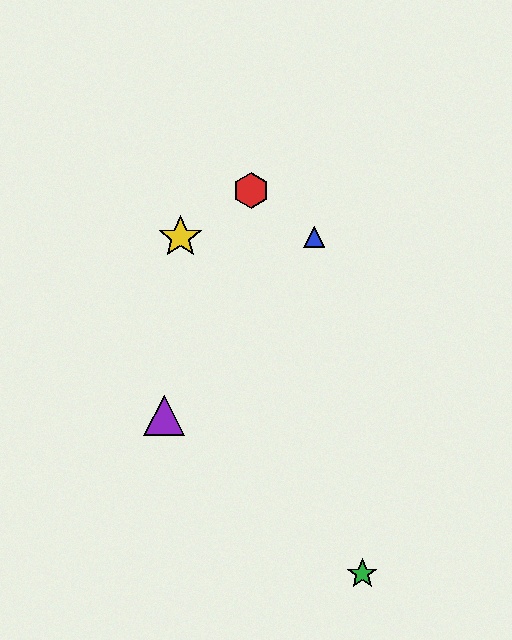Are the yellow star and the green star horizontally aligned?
No, the yellow star is at y≈237 and the green star is at y≈574.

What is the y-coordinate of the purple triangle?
The purple triangle is at y≈415.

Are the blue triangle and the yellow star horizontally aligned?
Yes, both are at y≈237.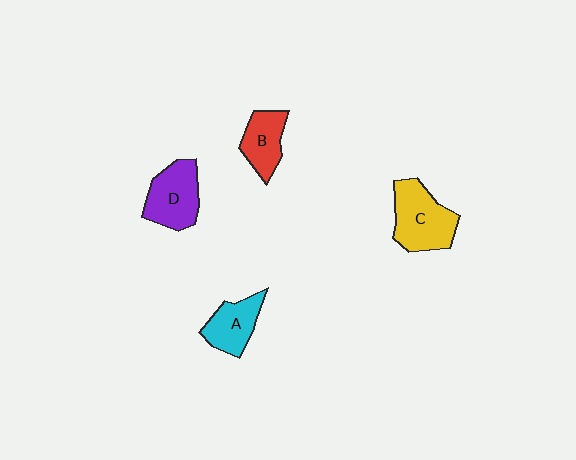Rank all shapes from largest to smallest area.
From largest to smallest: C (yellow), D (purple), A (cyan), B (red).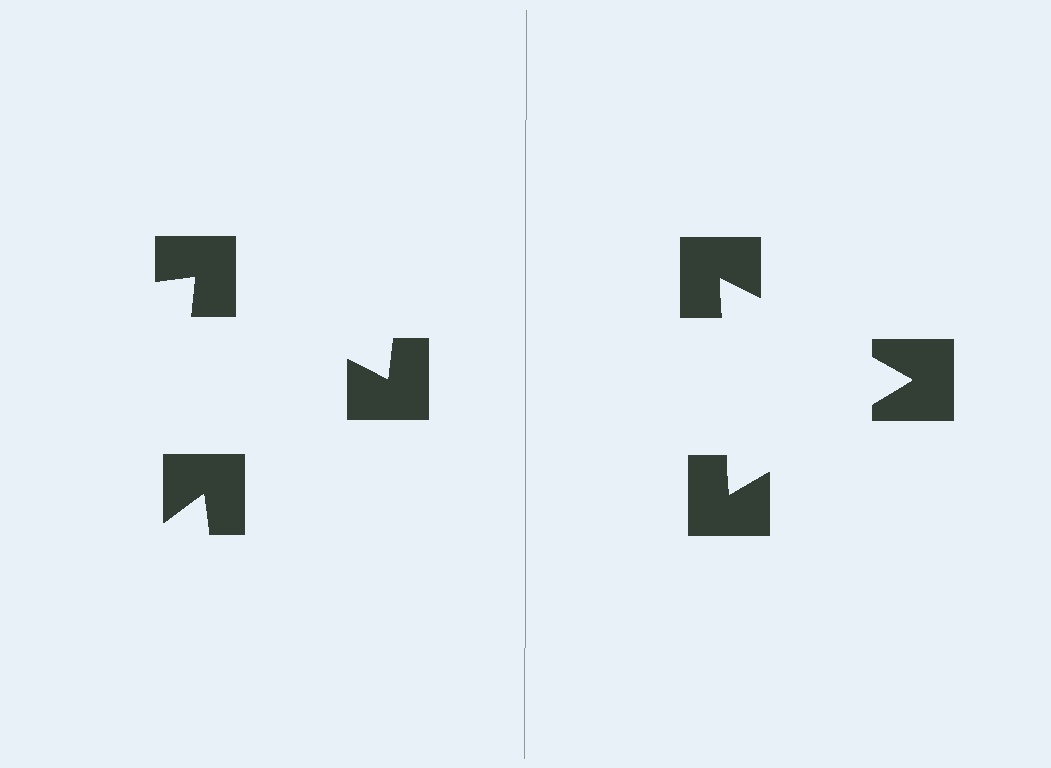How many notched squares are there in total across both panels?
6 — 3 on each side.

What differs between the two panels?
The notched squares are positioned identically on both sides; only the wedge orientations differ. On the right they align to a triangle; on the left they are misaligned.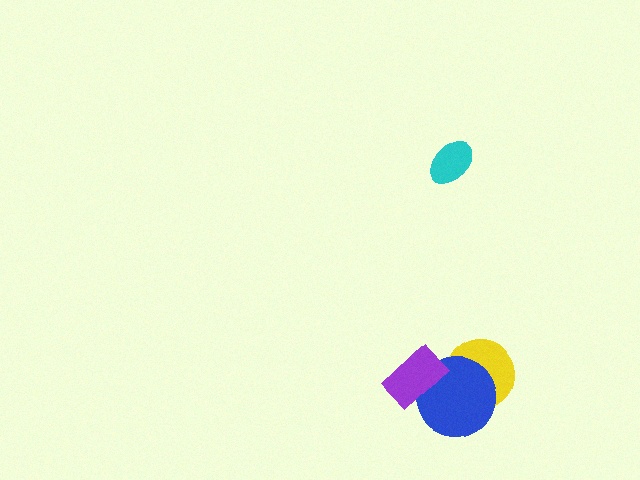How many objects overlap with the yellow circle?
1 object overlaps with the yellow circle.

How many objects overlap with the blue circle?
2 objects overlap with the blue circle.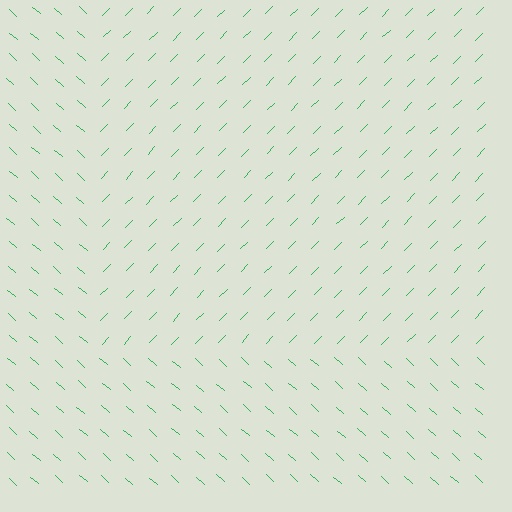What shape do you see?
I see a rectangle.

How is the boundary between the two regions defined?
The boundary is defined purely by a change in line orientation (approximately 87 degrees difference). All lines are the same color and thickness.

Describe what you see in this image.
The image is filled with small green line segments. A rectangle region in the image has lines oriented differently from the surrounding lines, creating a visible texture boundary.